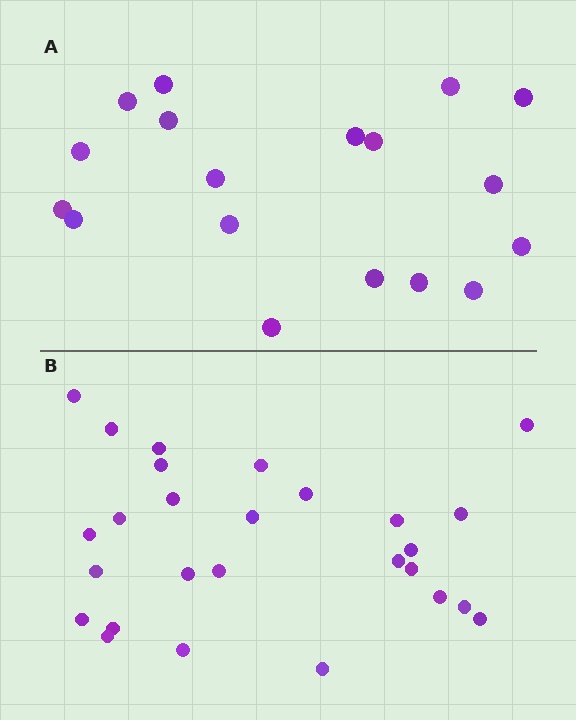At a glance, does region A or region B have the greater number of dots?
Region B (the bottom region) has more dots.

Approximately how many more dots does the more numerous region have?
Region B has roughly 8 or so more dots than region A.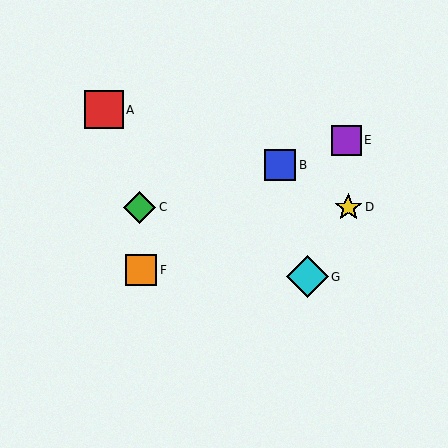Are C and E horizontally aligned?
No, C is at y≈207 and E is at y≈140.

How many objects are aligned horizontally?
2 objects (C, D) are aligned horizontally.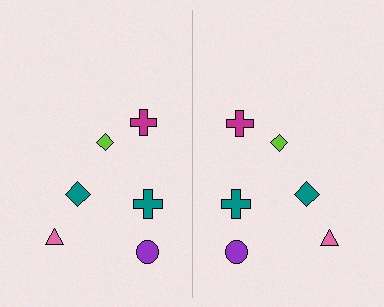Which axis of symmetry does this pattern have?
The pattern has a vertical axis of symmetry running through the center of the image.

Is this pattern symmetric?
Yes, this pattern has bilateral (reflection) symmetry.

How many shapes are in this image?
There are 12 shapes in this image.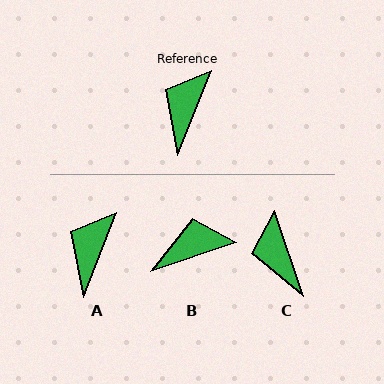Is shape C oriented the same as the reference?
No, it is off by about 40 degrees.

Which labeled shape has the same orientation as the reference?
A.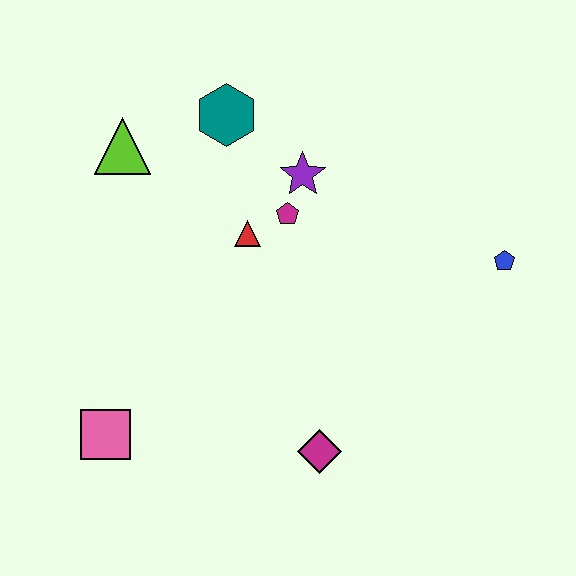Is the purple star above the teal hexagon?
No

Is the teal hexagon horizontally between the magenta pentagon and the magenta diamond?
No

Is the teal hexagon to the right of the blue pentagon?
No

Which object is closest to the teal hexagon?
The purple star is closest to the teal hexagon.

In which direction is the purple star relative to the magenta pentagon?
The purple star is above the magenta pentagon.